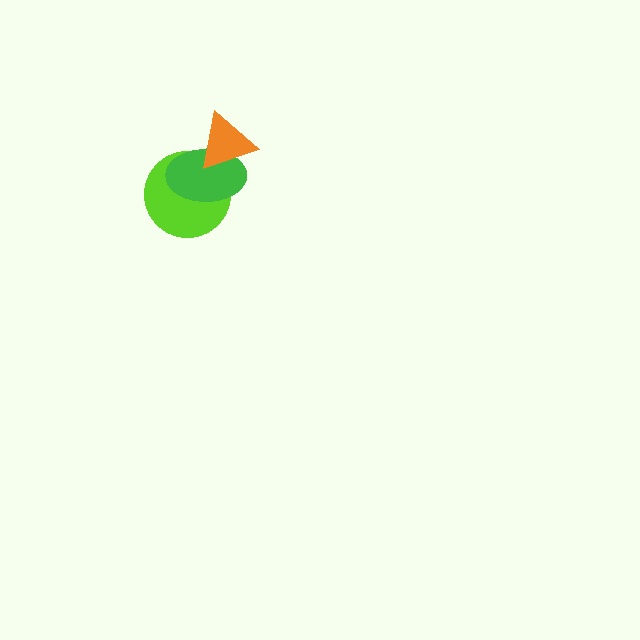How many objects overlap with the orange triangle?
2 objects overlap with the orange triangle.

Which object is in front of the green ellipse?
The orange triangle is in front of the green ellipse.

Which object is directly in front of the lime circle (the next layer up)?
The green ellipse is directly in front of the lime circle.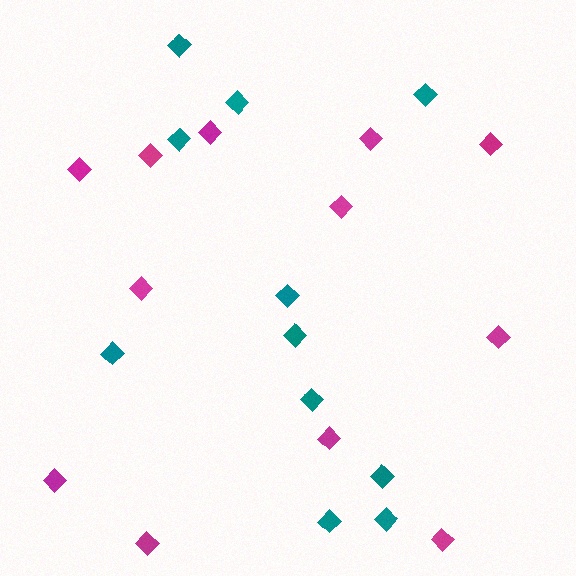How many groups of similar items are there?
There are 2 groups: one group of magenta diamonds (12) and one group of teal diamonds (11).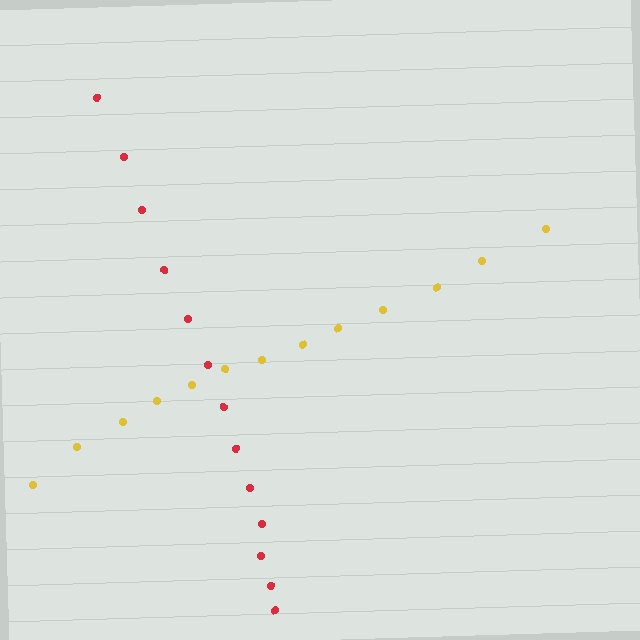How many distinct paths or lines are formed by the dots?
There are 2 distinct paths.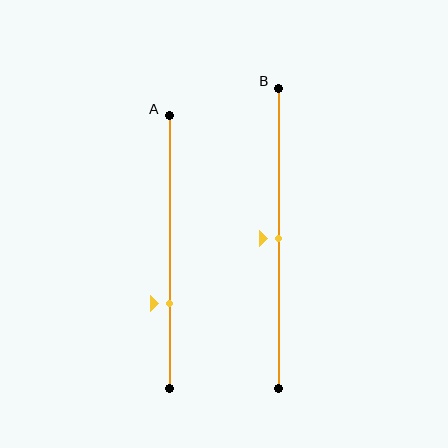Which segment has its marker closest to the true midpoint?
Segment B has its marker closest to the true midpoint.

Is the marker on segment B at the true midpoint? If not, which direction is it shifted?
Yes, the marker on segment B is at the true midpoint.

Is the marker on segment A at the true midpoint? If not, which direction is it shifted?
No, the marker on segment A is shifted downward by about 19% of the segment length.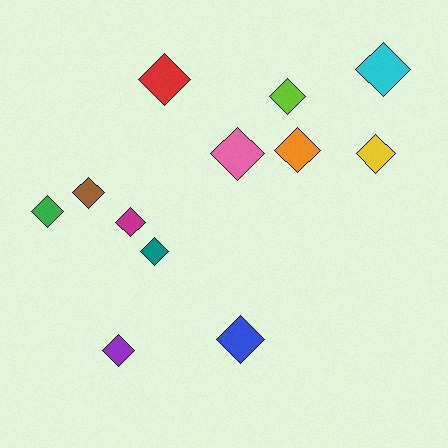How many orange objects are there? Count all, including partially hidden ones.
There is 1 orange object.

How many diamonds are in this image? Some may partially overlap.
There are 12 diamonds.